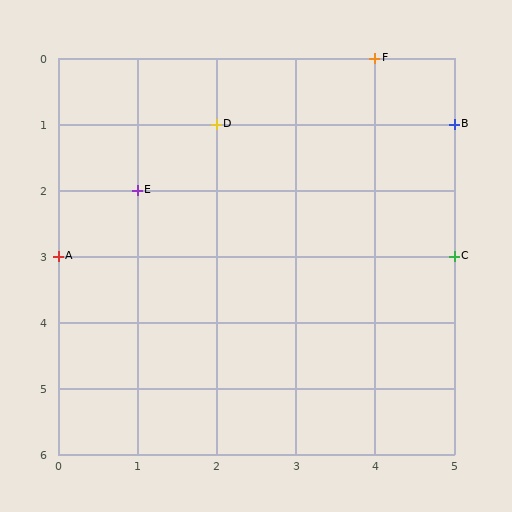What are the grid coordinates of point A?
Point A is at grid coordinates (0, 3).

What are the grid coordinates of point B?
Point B is at grid coordinates (5, 1).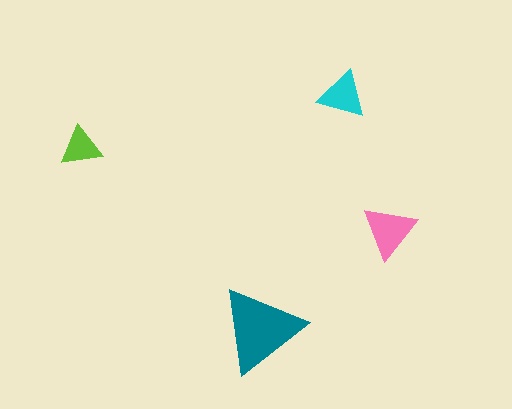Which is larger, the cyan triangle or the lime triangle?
The cyan one.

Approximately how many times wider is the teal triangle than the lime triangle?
About 2 times wider.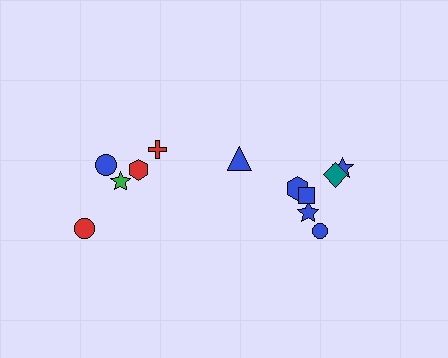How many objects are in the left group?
There are 5 objects.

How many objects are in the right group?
There are 7 objects.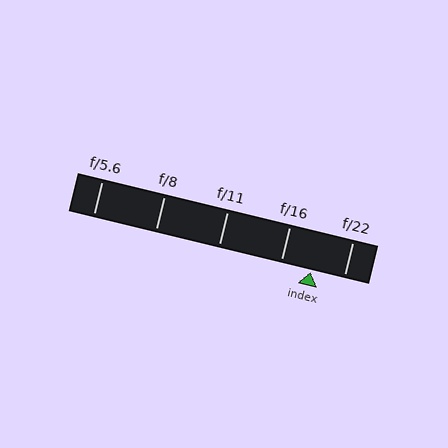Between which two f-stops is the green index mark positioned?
The index mark is between f/16 and f/22.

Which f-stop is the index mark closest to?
The index mark is closest to f/16.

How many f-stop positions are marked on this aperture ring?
There are 5 f-stop positions marked.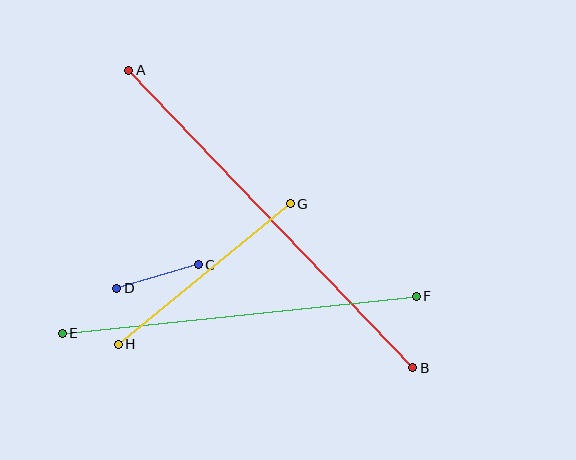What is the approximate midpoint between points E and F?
The midpoint is at approximately (239, 315) pixels.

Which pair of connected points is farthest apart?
Points A and B are farthest apart.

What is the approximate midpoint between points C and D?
The midpoint is at approximately (157, 277) pixels.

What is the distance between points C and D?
The distance is approximately 85 pixels.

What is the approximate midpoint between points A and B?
The midpoint is at approximately (271, 219) pixels.